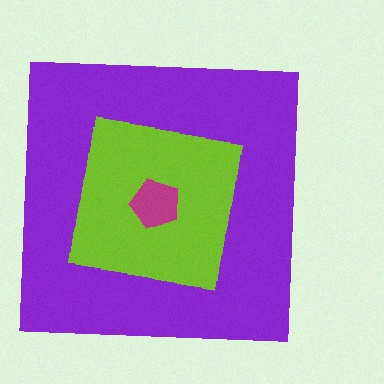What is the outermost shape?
The purple square.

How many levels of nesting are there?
3.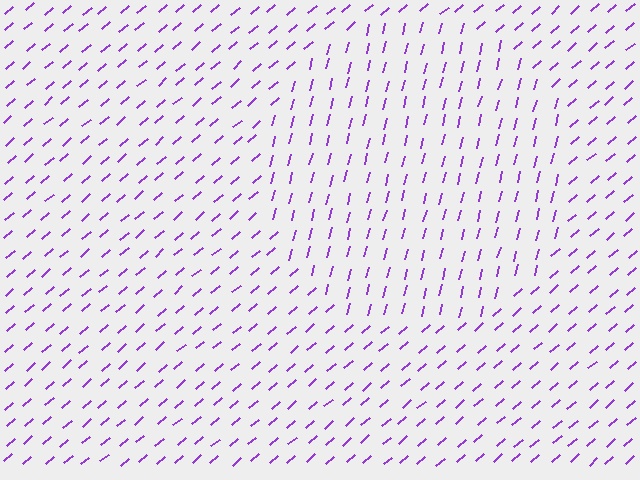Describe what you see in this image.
The image is filled with small purple line segments. A circle region in the image has lines oriented differently from the surrounding lines, creating a visible texture boundary.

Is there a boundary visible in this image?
Yes, there is a texture boundary formed by a change in line orientation.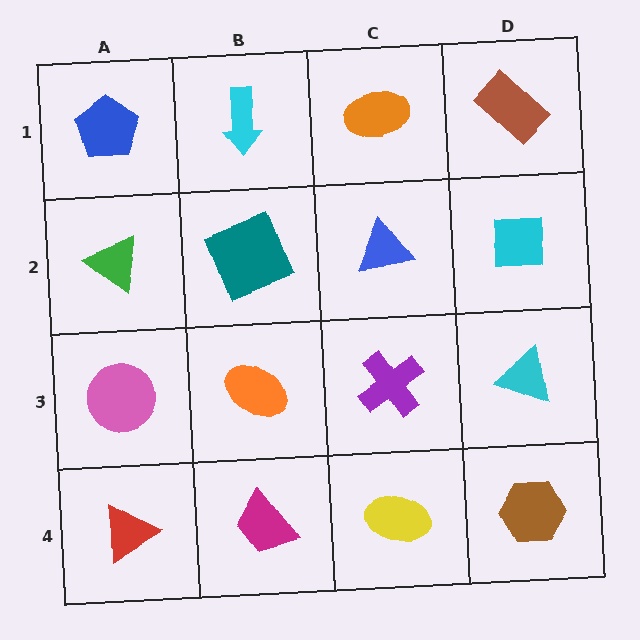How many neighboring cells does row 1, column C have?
3.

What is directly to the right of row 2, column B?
A blue triangle.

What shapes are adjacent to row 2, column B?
A cyan arrow (row 1, column B), an orange ellipse (row 3, column B), a green triangle (row 2, column A), a blue triangle (row 2, column C).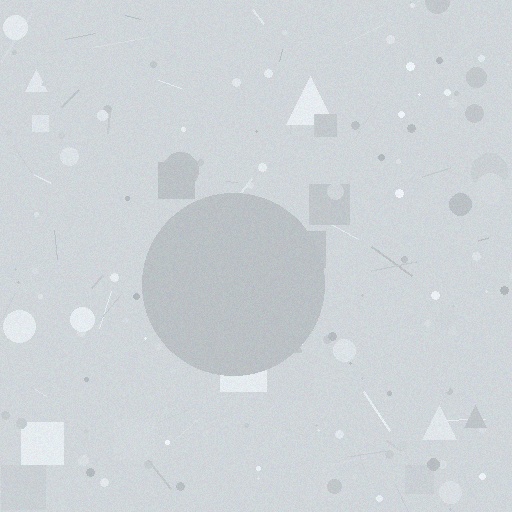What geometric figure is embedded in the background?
A circle is embedded in the background.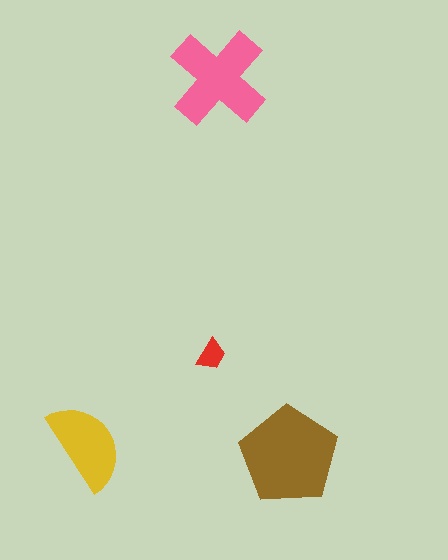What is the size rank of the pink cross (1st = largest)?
2nd.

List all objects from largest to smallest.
The brown pentagon, the pink cross, the yellow semicircle, the red trapezoid.